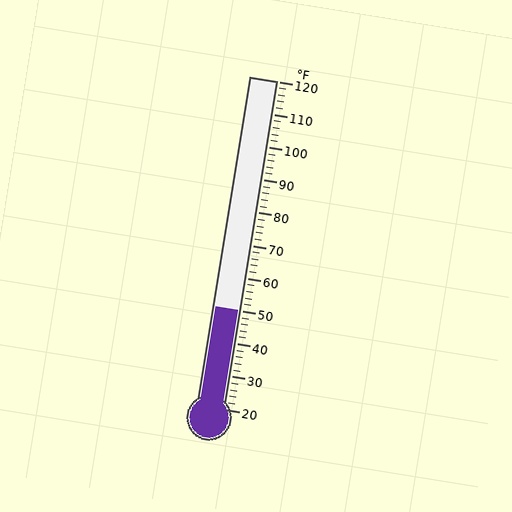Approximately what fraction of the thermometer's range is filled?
The thermometer is filled to approximately 30% of its range.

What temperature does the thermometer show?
The thermometer shows approximately 50°F.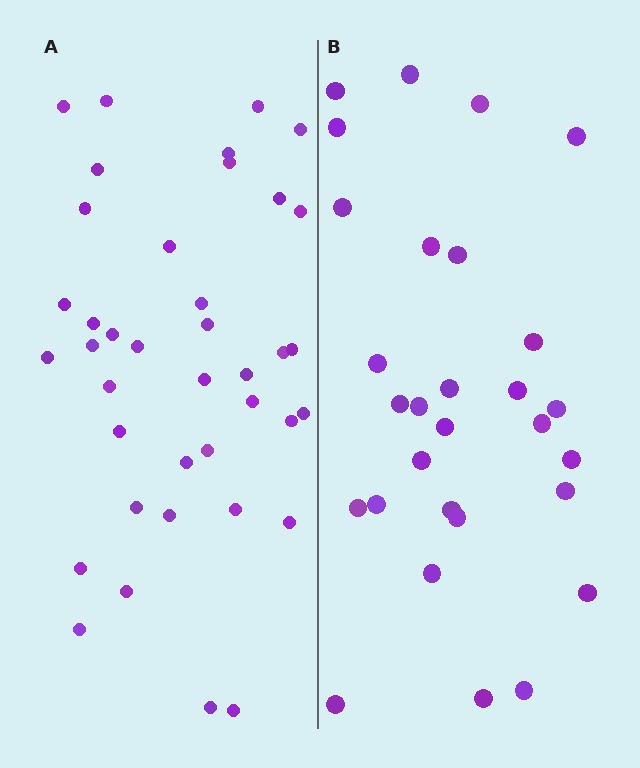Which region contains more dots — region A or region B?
Region A (the left region) has more dots.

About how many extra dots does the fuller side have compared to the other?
Region A has roughly 10 or so more dots than region B.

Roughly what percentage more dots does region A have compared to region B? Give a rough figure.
About 35% more.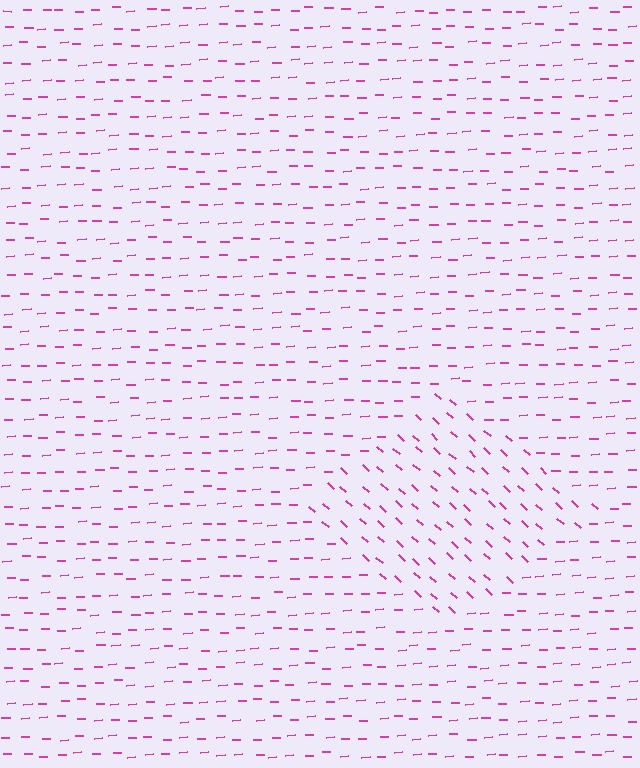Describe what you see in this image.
The image is filled with small magenta line segments. A diamond region in the image has lines oriented differently from the surrounding lines, creating a visible texture boundary.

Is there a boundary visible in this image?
Yes, there is a texture boundary formed by a change in line orientation.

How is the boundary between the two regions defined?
The boundary is defined purely by a change in line orientation (approximately 45 degrees difference). All lines are the same color and thickness.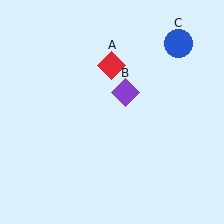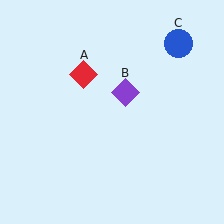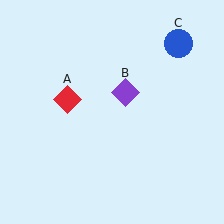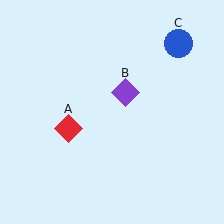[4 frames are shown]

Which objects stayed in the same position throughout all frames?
Purple diamond (object B) and blue circle (object C) remained stationary.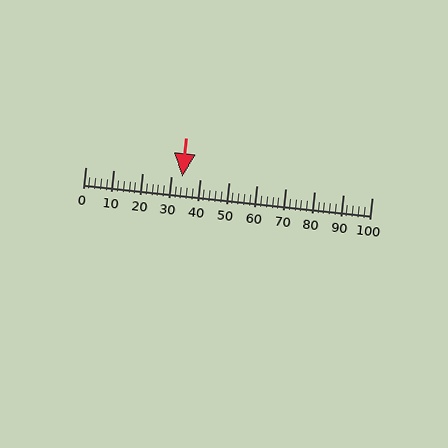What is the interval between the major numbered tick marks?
The major tick marks are spaced 10 units apart.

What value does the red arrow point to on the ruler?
The red arrow points to approximately 34.